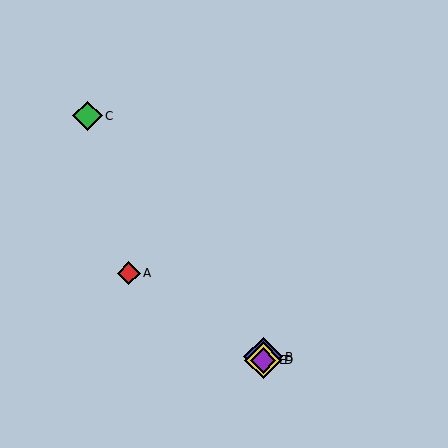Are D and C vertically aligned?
No, D is at x≈263 and C is at x≈87.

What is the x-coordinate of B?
Object B is at x≈263.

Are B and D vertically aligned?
Yes, both are at x≈263.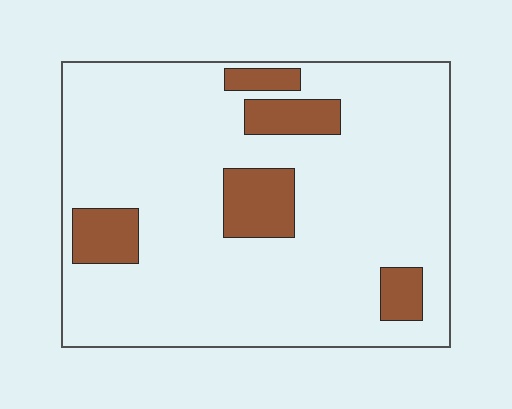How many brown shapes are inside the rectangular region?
5.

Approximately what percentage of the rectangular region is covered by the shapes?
Approximately 15%.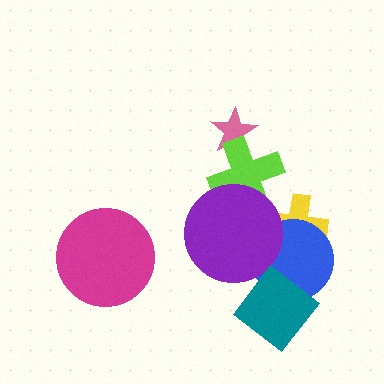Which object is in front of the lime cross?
The purple circle is in front of the lime cross.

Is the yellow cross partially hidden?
Yes, it is partially covered by another shape.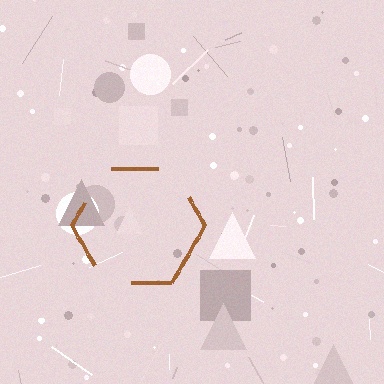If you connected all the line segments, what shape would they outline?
They would outline a hexagon.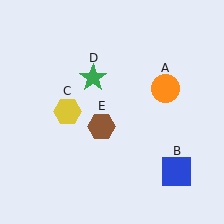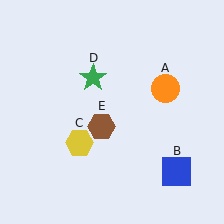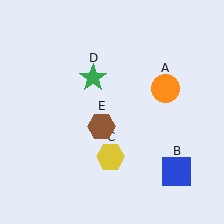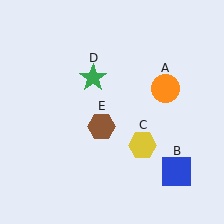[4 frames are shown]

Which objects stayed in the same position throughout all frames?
Orange circle (object A) and blue square (object B) and green star (object D) and brown hexagon (object E) remained stationary.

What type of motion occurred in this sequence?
The yellow hexagon (object C) rotated counterclockwise around the center of the scene.